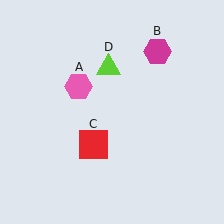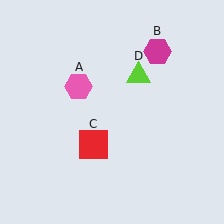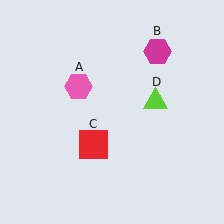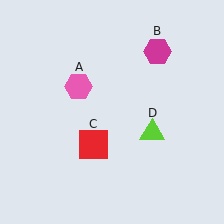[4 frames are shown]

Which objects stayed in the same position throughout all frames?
Pink hexagon (object A) and magenta hexagon (object B) and red square (object C) remained stationary.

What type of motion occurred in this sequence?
The lime triangle (object D) rotated clockwise around the center of the scene.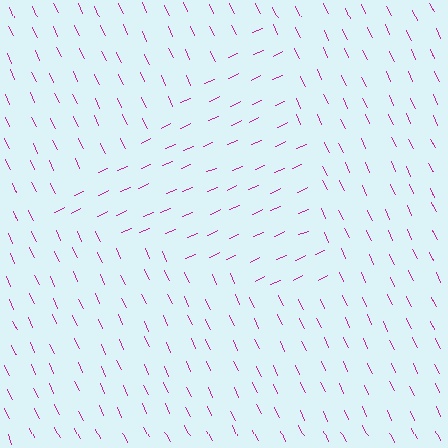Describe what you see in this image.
The image is filled with small magenta line segments. A triangle region in the image has lines oriented differently from the surrounding lines, creating a visible texture boundary.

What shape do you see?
I see a triangle.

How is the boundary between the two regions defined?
The boundary is defined purely by a change in line orientation (approximately 89 degrees difference). All lines are the same color and thickness.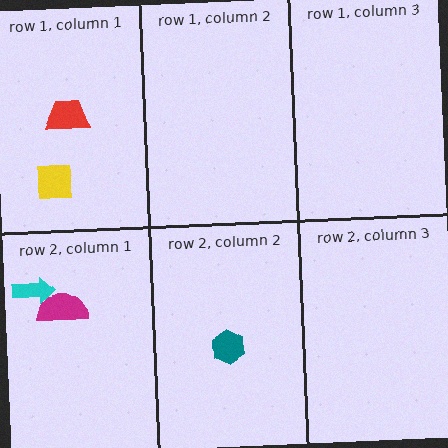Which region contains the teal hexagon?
The row 2, column 2 region.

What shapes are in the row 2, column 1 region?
The cyan arrow, the magenta semicircle.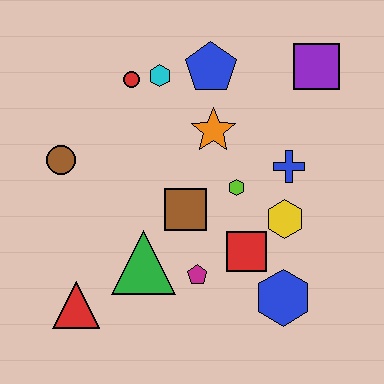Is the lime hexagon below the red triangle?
No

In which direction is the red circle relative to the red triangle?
The red circle is above the red triangle.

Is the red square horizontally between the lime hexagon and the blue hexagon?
Yes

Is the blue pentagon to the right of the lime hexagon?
No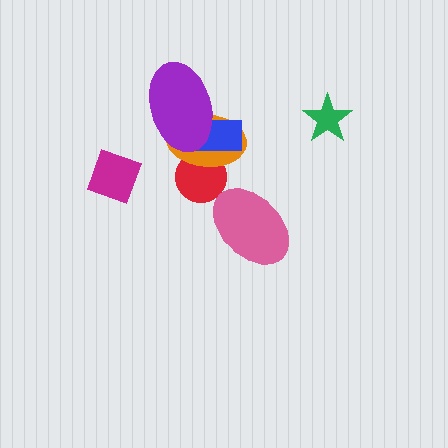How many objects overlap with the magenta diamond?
0 objects overlap with the magenta diamond.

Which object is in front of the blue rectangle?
The purple ellipse is in front of the blue rectangle.